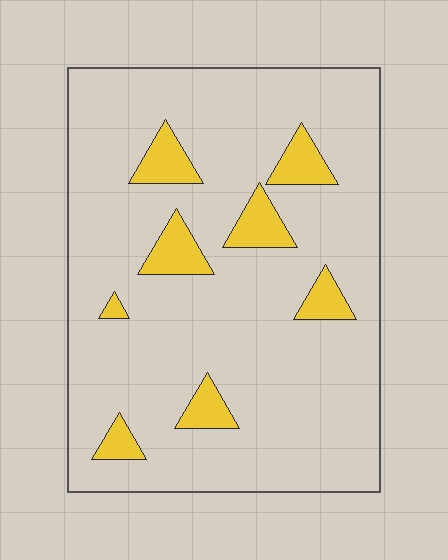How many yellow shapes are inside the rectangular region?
8.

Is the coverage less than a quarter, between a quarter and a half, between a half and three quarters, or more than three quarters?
Less than a quarter.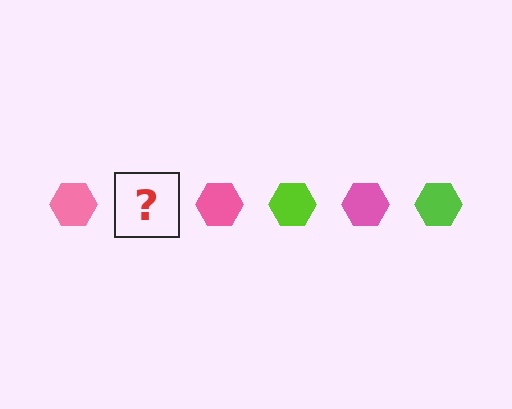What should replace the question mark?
The question mark should be replaced with a lime hexagon.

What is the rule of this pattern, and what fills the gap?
The rule is that the pattern cycles through pink, lime hexagons. The gap should be filled with a lime hexagon.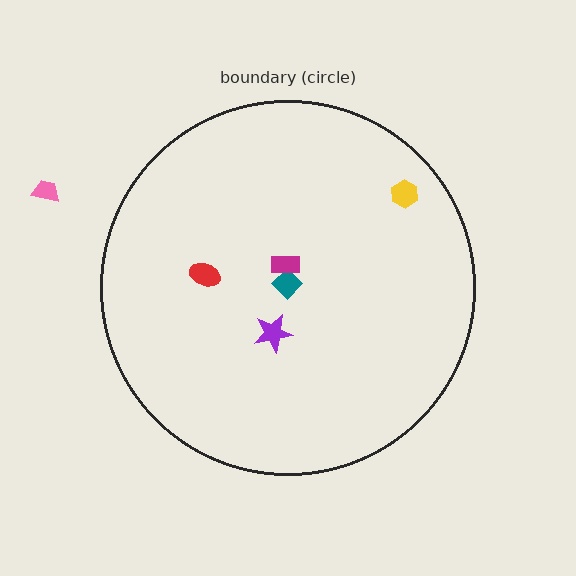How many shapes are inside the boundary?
5 inside, 1 outside.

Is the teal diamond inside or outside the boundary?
Inside.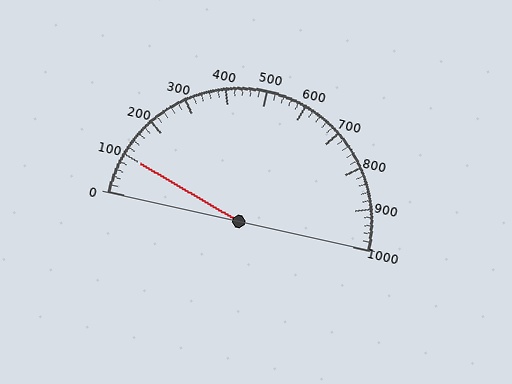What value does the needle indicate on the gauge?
The needle indicates approximately 100.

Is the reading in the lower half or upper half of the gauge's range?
The reading is in the lower half of the range (0 to 1000).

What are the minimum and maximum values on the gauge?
The gauge ranges from 0 to 1000.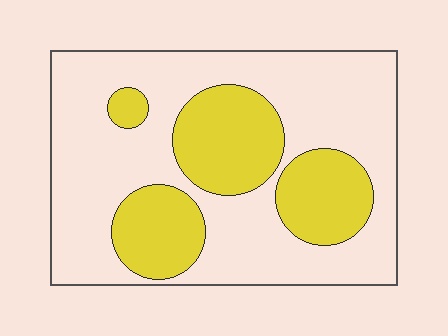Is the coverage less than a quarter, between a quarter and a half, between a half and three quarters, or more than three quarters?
Between a quarter and a half.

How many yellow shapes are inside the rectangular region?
4.